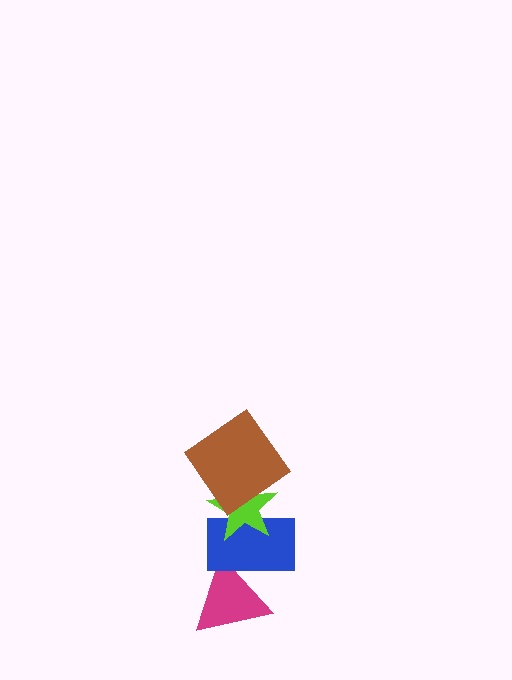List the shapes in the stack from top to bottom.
From top to bottom: the brown diamond, the lime star, the blue rectangle, the magenta triangle.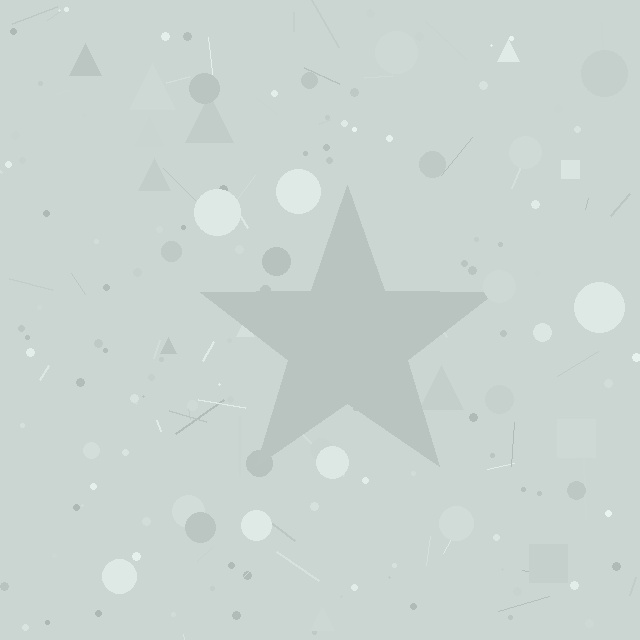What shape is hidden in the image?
A star is hidden in the image.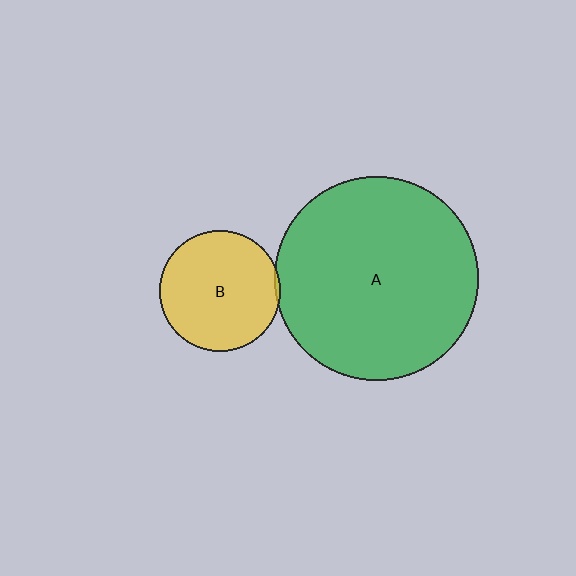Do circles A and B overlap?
Yes.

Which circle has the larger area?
Circle A (green).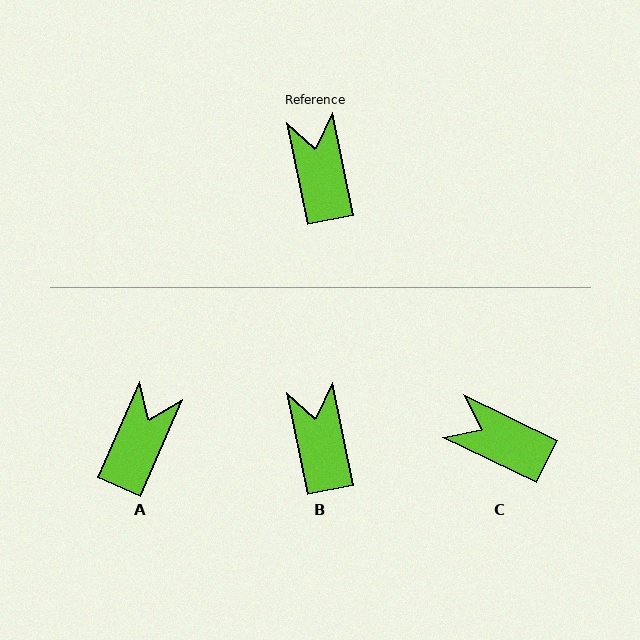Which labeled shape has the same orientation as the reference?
B.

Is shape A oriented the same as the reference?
No, it is off by about 35 degrees.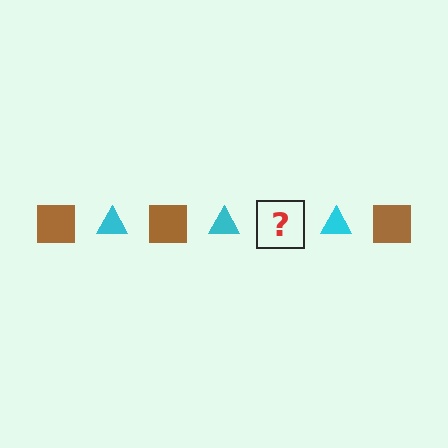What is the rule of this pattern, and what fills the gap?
The rule is that the pattern alternates between brown square and cyan triangle. The gap should be filled with a brown square.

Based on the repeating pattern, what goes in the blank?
The blank should be a brown square.